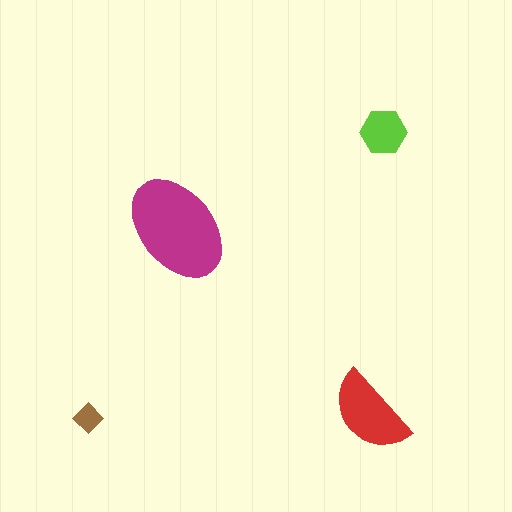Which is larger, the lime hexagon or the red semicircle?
The red semicircle.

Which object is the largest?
The magenta ellipse.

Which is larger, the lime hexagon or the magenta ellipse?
The magenta ellipse.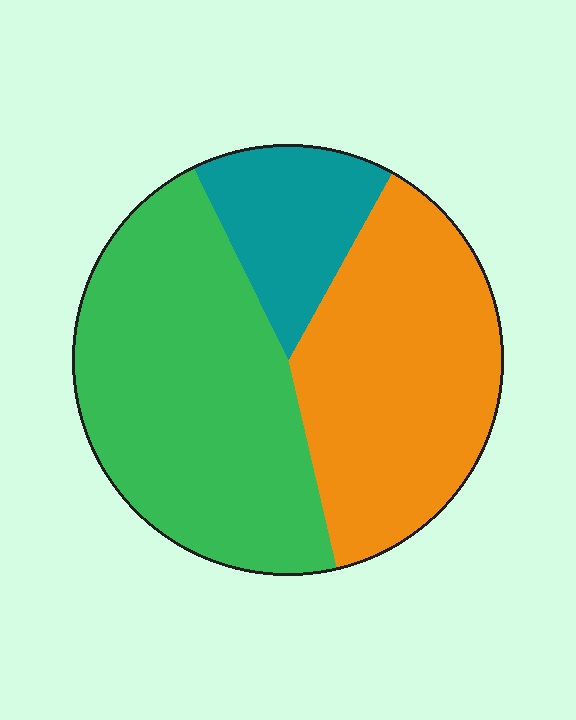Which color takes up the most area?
Green, at roughly 45%.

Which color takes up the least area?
Teal, at roughly 15%.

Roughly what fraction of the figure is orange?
Orange takes up about three eighths (3/8) of the figure.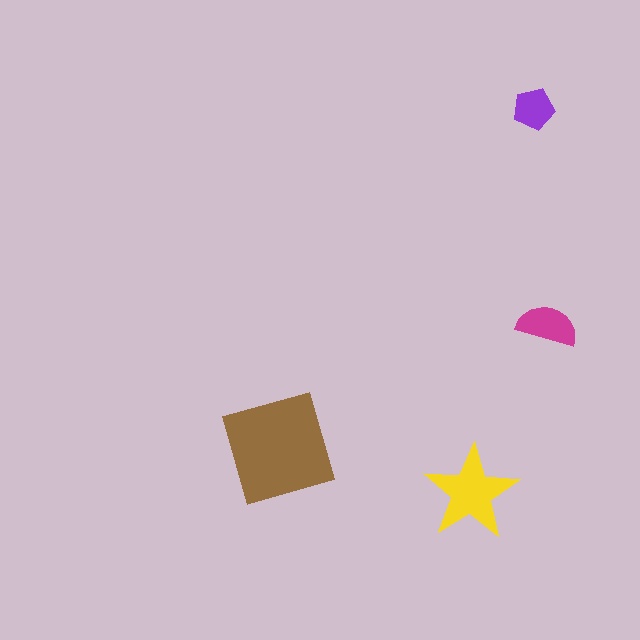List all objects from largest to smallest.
The brown diamond, the yellow star, the magenta semicircle, the purple pentagon.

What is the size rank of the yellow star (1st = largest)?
2nd.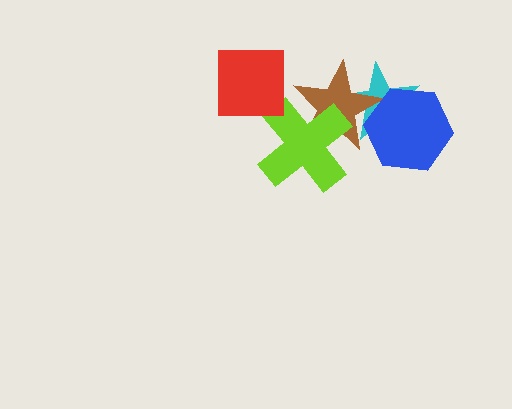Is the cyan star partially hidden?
Yes, it is partially covered by another shape.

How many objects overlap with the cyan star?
2 objects overlap with the cyan star.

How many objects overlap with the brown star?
3 objects overlap with the brown star.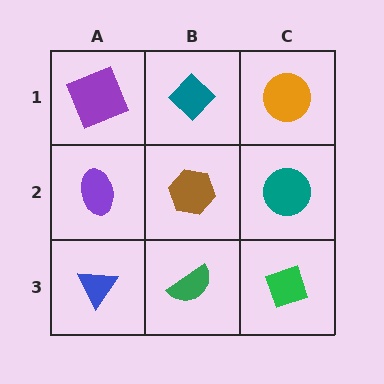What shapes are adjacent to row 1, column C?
A teal circle (row 2, column C), a teal diamond (row 1, column B).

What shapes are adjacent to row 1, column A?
A purple ellipse (row 2, column A), a teal diamond (row 1, column B).